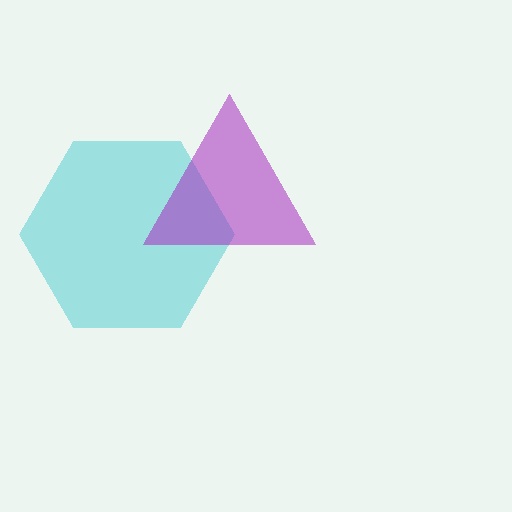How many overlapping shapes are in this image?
There are 2 overlapping shapes in the image.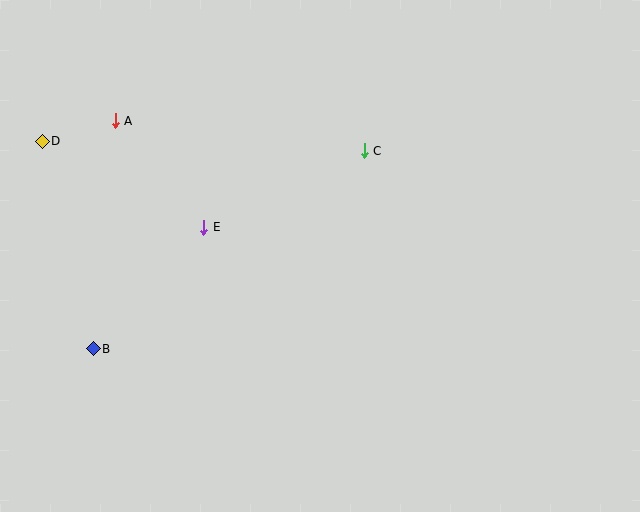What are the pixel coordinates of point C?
Point C is at (364, 151).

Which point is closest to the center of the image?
Point C at (364, 151) is closest to the center.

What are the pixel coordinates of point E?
Point E is at (204, 227).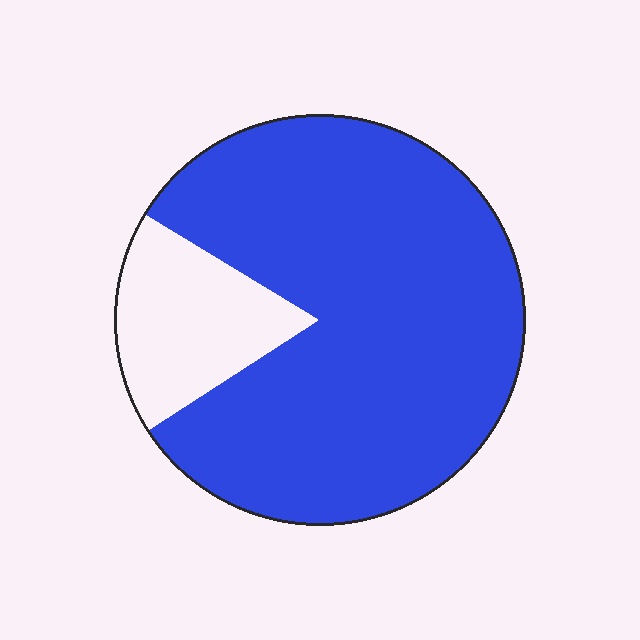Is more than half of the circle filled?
Yes.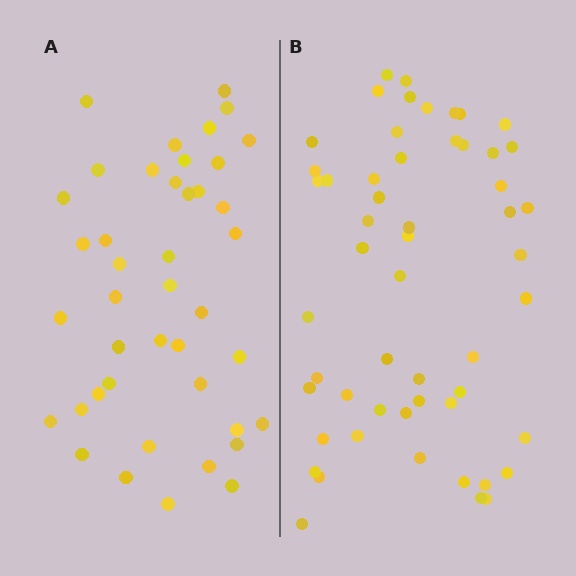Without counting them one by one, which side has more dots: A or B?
Region B (the right region) has more dots.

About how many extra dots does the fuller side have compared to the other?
Region B has roughly 12 or so more dots than region A.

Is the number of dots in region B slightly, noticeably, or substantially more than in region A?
Region B has noticeably more, but not dramatically so. The ratio is roughly 1.3 to 1.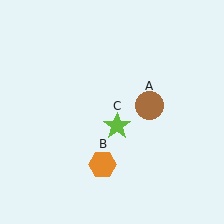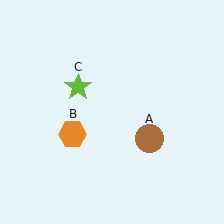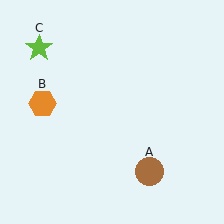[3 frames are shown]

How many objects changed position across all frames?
3 objects changed position: brown circle (object A), orange hexagon (object B), lime star (object C).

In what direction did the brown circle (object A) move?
The brown circle (object A) moved down.